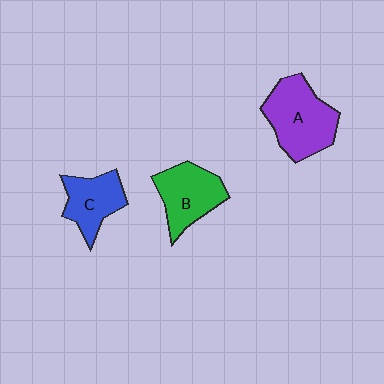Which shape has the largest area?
Shape A (purple).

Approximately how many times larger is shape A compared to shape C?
Approximately 1.5 times.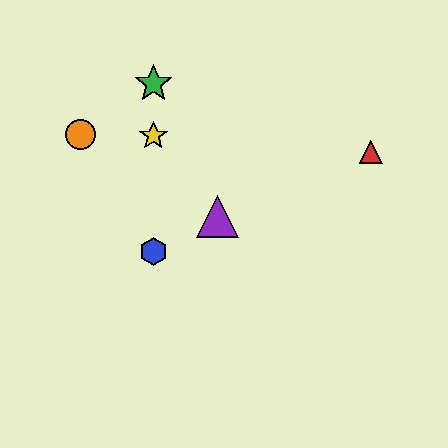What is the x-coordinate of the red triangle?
The red triangle is at x≈371.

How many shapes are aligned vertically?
3 shapes (the blue hexagon, the green star, the yellow star) are aligned vertically.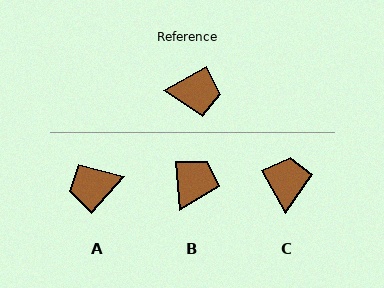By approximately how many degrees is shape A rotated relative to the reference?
Approximately 162 degrees clockwise.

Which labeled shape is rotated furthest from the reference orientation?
A, about 162 degrees away.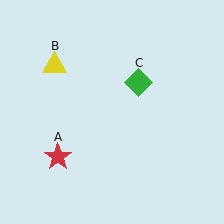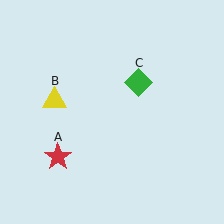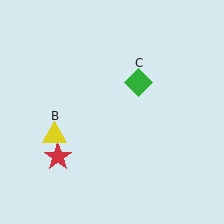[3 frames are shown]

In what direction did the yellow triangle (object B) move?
The yellow triangle (object B) moved down.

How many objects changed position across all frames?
1 object changed position: yellow triangle (object B).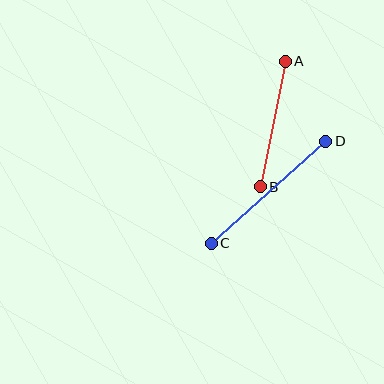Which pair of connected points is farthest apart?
Points C and D are farthest apart.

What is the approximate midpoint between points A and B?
The midpoint is at approximately (273, 124) pixels.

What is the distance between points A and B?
The distance is approximately 128 pixels.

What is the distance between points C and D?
The distance is approximately 153 pixels.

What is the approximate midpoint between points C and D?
The midpoint is at approximately (269, 192) pixels.